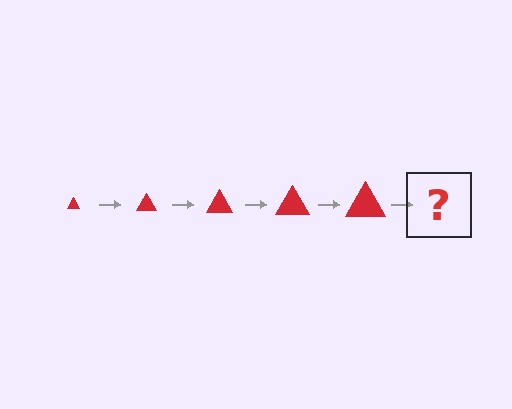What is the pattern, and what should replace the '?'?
The pattern is that the triangle gets progressively larger each step. The '?' should be a red triangle, larger than the previous one.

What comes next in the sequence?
The next element should be a red triangle, larger than the previous one.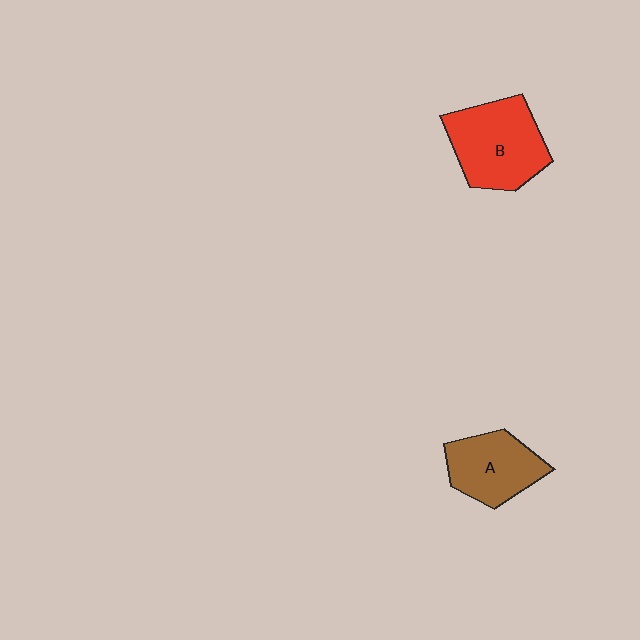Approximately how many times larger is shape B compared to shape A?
Approximately 1.3 times.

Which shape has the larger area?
Shape B (red).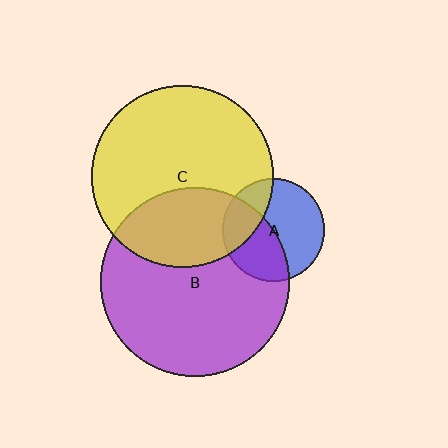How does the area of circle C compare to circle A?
Approximately 3.2 times.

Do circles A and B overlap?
Yes.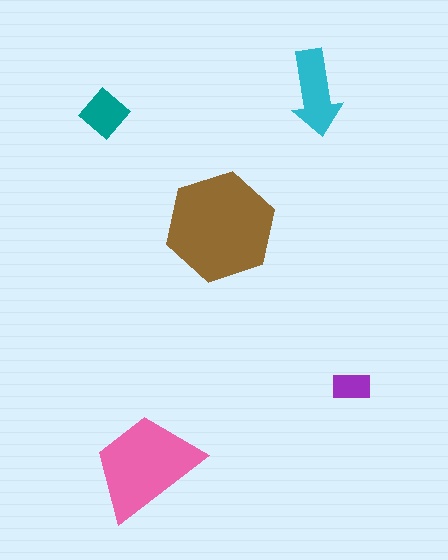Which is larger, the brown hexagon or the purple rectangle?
The brown hexagon.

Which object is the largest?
The brown hexagon.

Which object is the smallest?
The purple rectangle.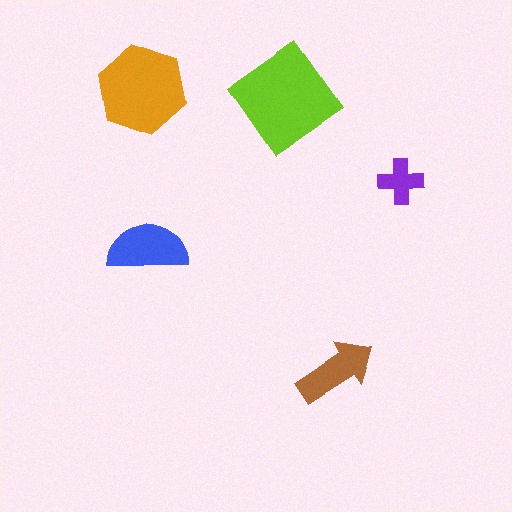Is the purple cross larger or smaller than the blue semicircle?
Smaller.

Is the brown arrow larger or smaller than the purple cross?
Larger.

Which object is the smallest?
The purple cross.